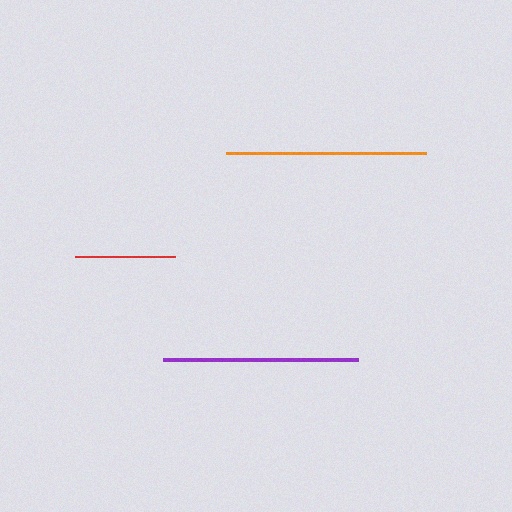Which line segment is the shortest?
The red line is the shortest at approximately 99 pixels.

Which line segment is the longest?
The orange line is the longest at approximately 200 pixels.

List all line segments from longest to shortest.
From longest to shortest: orange, purple, red.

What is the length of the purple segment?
The purple segment is approximately 195 pixels long.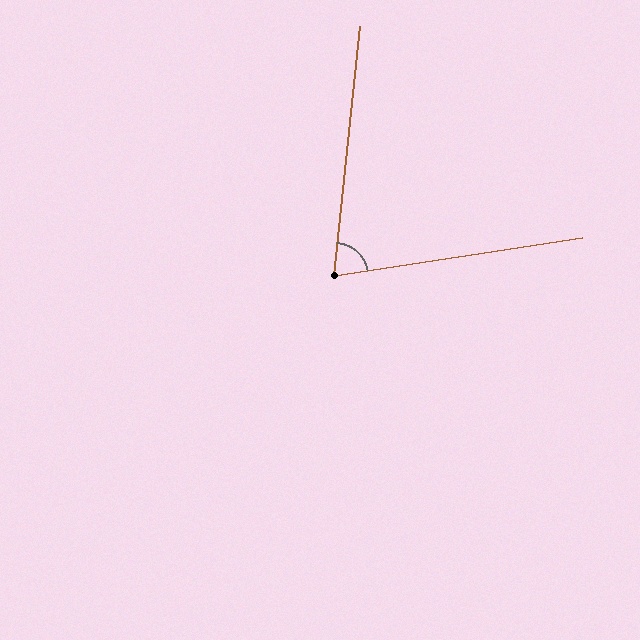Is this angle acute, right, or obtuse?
It is acute.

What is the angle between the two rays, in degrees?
Approximately 75 degrees.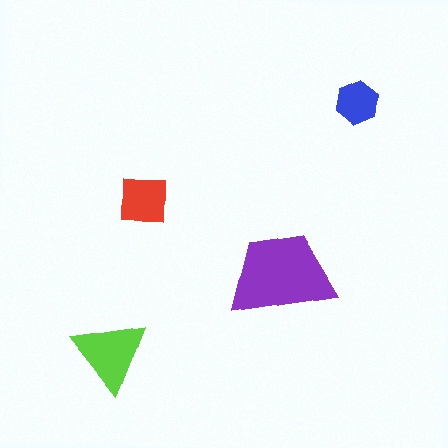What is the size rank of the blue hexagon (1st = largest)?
4th.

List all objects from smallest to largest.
The blue hexagon, the red square, the lime triangle, the purple trapezoid.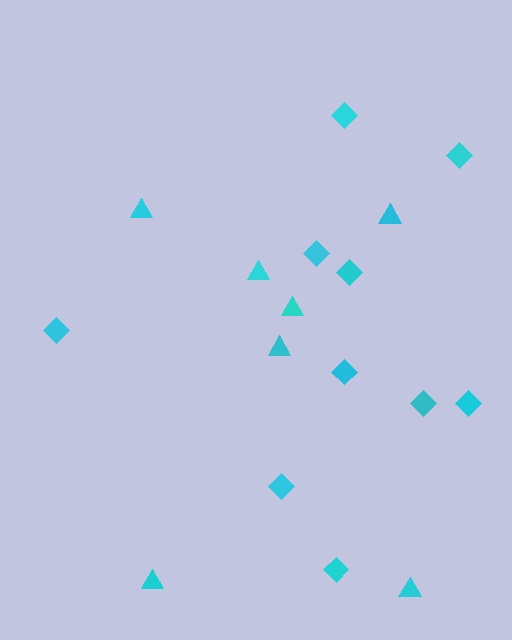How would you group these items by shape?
There are 2 groups: one group of triangles (7) and one group of diamonds (10).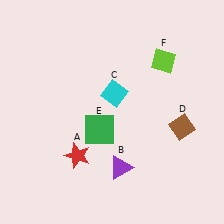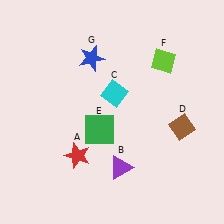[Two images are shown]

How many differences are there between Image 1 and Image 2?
There is 1 difference between the two images.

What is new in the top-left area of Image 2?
A blue star (G) was added in the top-left area of Image 2.